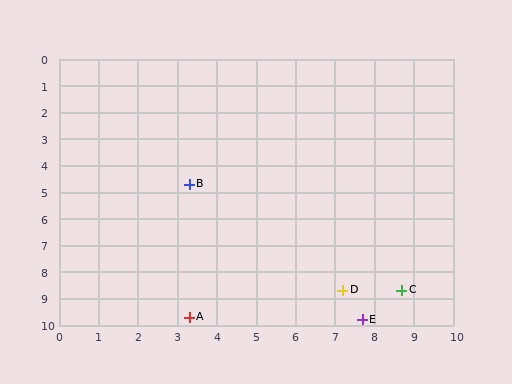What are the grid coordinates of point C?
Point C is at approximately (8.7, 8.7).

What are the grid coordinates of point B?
Point B is at approximately (3.3, 4.7).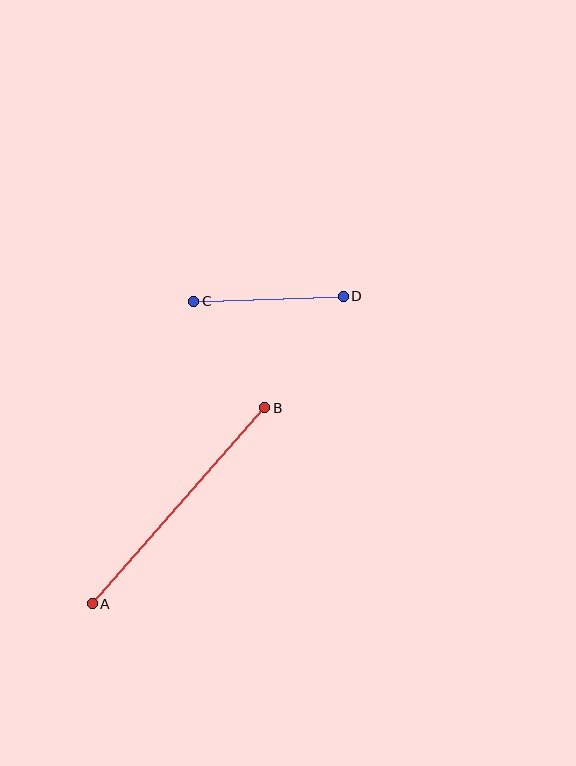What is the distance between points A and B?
The distance is approximately 261 pixels.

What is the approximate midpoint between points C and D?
The midpoint is at approximately (269, 299) pixels.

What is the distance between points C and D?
The distance is approximately 150 pixels.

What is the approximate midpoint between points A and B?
The midpoint is at approximately (178, 506) pixels.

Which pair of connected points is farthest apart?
Points A and B are farthest apart.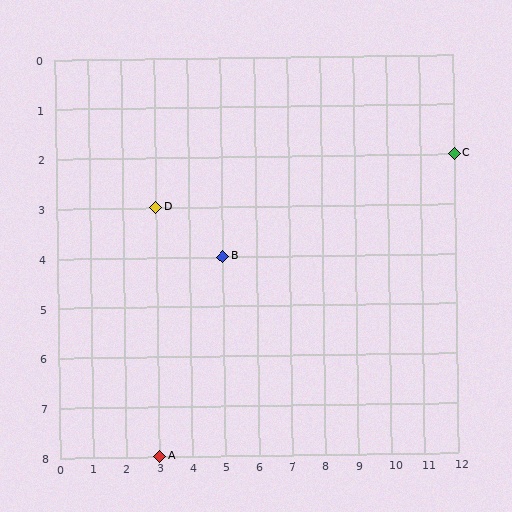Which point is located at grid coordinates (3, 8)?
Point A is at (3, 8).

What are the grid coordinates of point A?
Point A is at grid coordinates (3, 8).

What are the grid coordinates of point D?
Point D is at grid coordinates (3, 3).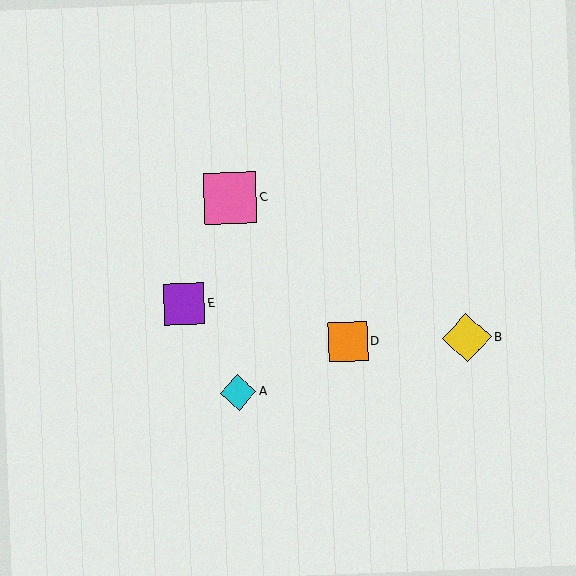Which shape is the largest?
The pink square (labeled C) is the largest.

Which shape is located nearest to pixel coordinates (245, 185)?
The pink square (labeled C) at (230, 198) is nearest to that location.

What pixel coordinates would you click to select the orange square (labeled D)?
Click at (348, 342) to select the orange square D.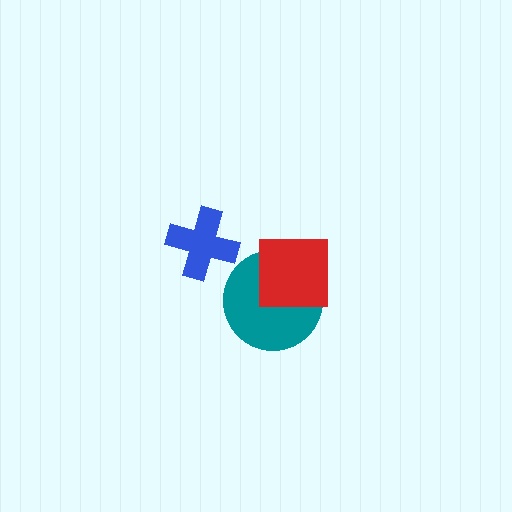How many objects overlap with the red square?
1 object overlaps with the red square.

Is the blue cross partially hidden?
No, no other shape covers it.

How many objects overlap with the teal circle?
1 object overlaps with the teal circle.